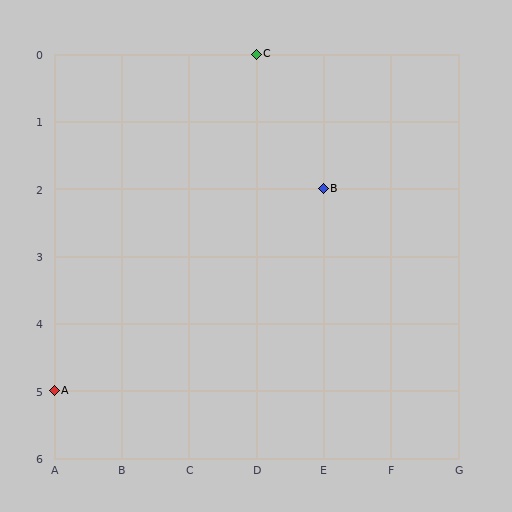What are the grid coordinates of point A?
Point A is at grid coordinates (A, 5).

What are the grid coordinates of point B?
Point B is at grid coordinates (E, 2).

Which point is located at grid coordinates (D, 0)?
Point C is at (D, 0).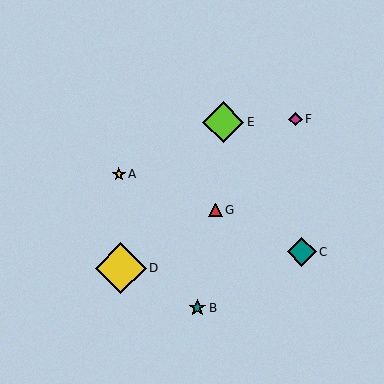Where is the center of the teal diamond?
The center of the teal diamond is at (302, 252).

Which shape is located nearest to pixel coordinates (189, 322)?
The teal star (labeled B) at (197, 308) is nearest to that location.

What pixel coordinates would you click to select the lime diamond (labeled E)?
Click at (223, 122) to select the lime diamond E.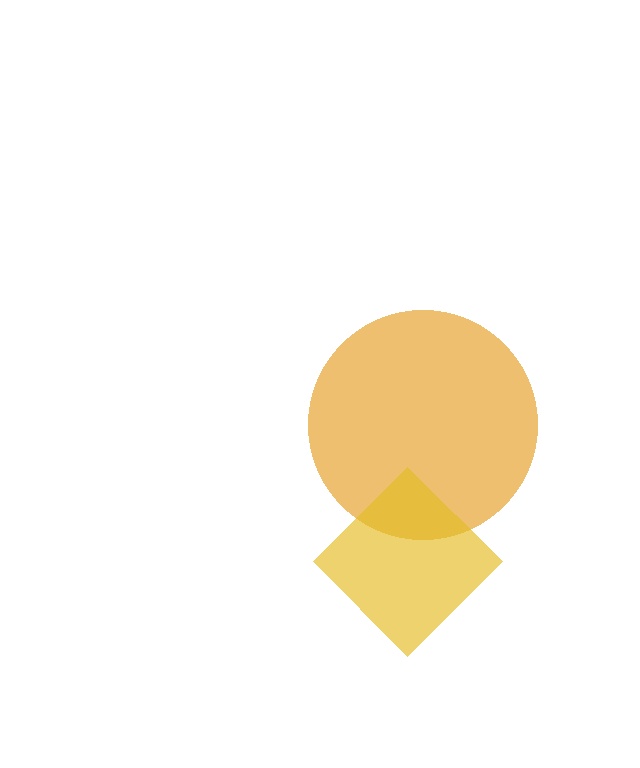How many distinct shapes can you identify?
There are 2 distinct shapes: an orange circle, a yellow diamond.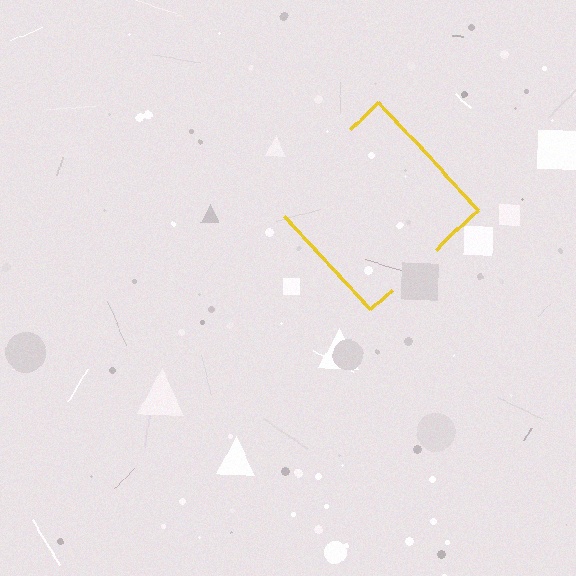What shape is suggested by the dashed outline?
The dashed outline suggests a diamond.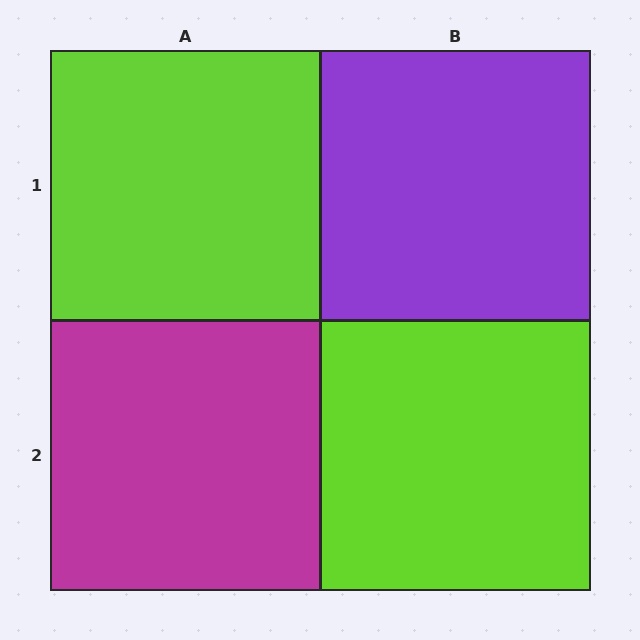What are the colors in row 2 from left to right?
Magenta, lime.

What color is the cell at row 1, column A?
Lime.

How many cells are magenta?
1 cell is magenta.